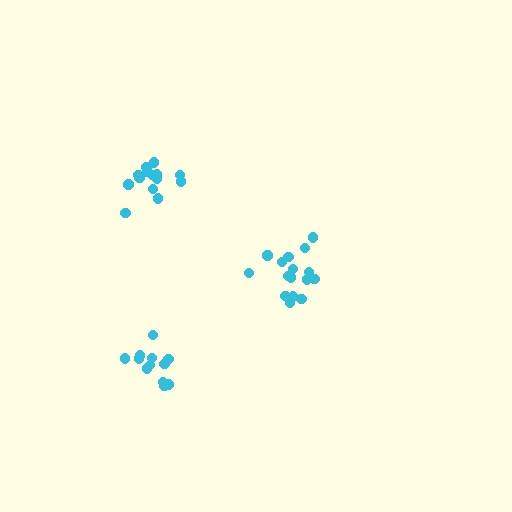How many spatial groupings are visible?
There are 3 spatial groupings.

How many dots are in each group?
Group 1: 14 dots, Group 2: 16 dots, Group 3: 12 dots (42 total).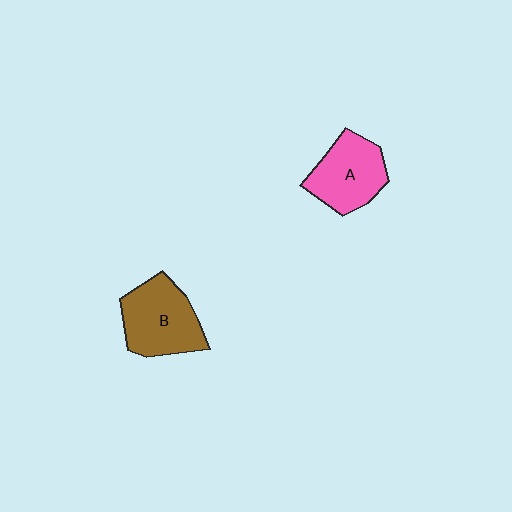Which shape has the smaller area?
Shape A (pink).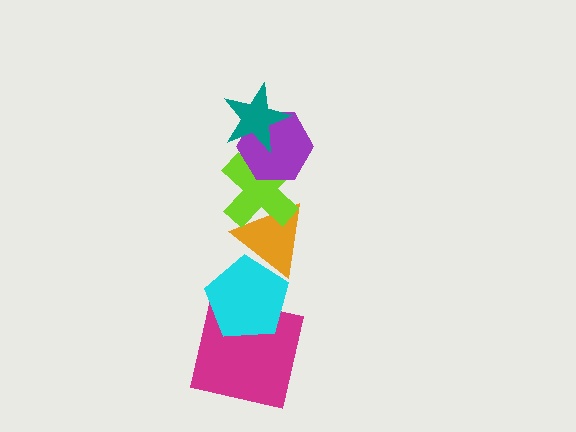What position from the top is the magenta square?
The magenta square is 6th from the top.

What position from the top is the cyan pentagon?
The cyan pentagon is 5th from the top.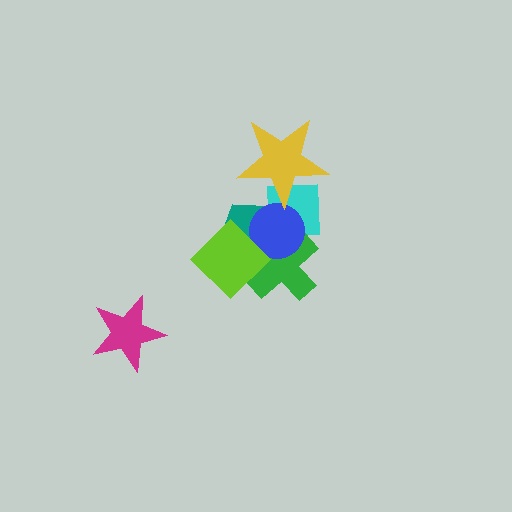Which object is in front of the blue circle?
The lime diamond is in front of the blue circle.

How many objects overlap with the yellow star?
1 object overlaps with the yellow star.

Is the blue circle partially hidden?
Yes, it is partially covered by another shape.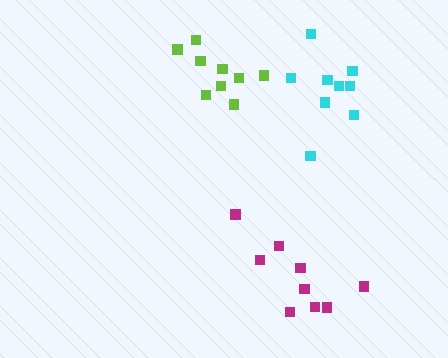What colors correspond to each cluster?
The clusters are colored: magenta, lime, cyan.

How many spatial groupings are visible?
There are 3 spatial groupings.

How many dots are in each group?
Group 1: 9 dots, Group 2: 9 dots, Group 3: 9 dots (27 total).